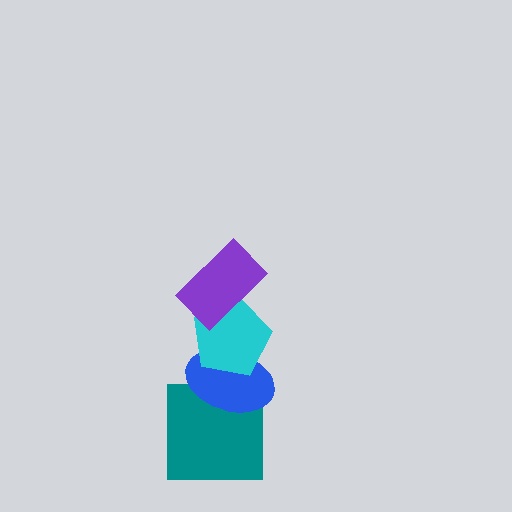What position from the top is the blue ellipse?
The blue ellipse is 3rd from the top.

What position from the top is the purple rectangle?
The purple rectangle is 1st from the top.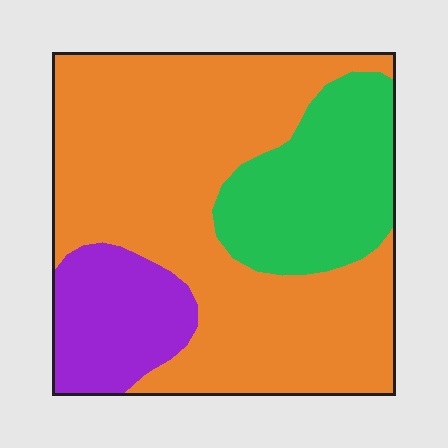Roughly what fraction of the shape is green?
Green covers around 20% of the shape.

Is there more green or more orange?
Orange.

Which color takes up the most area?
Orange, at roughly 65%.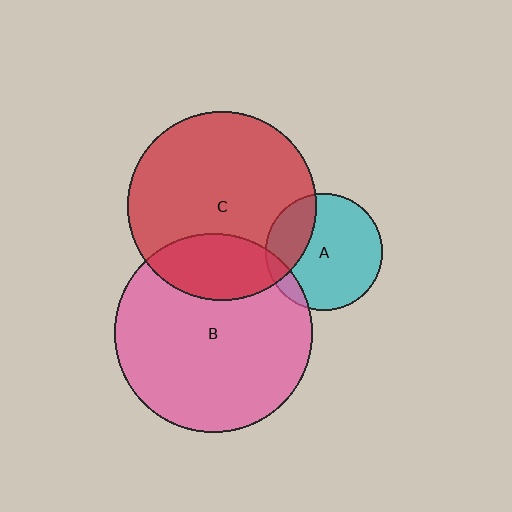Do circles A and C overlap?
Yes.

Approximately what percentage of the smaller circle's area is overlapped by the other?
Approximately 25%.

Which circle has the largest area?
Circle B (pink).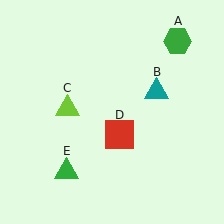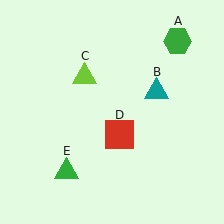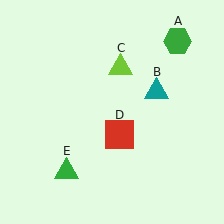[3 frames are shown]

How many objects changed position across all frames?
1 object changed position: lime triangle (object C).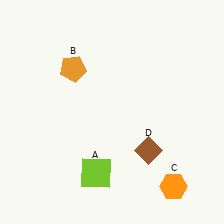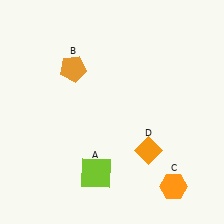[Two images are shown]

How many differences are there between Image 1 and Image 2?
There is 1 difference between the two images.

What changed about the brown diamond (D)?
In Image 1, D is brown. In Image 2, it changed to orange.